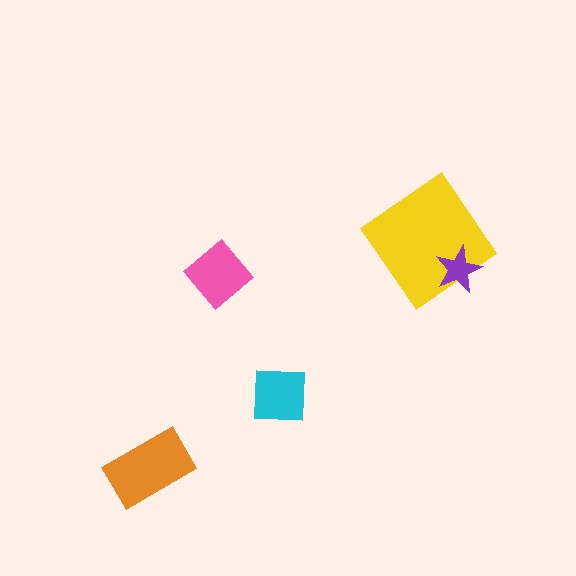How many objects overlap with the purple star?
1 object overlaps with the purple star.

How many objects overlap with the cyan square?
0 objects overlap with the cyan square.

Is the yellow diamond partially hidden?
Yes, it is partially covered by another shape.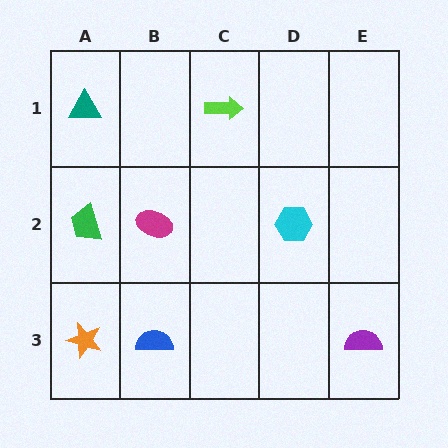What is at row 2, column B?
A magenta ellipse.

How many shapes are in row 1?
2 shapes.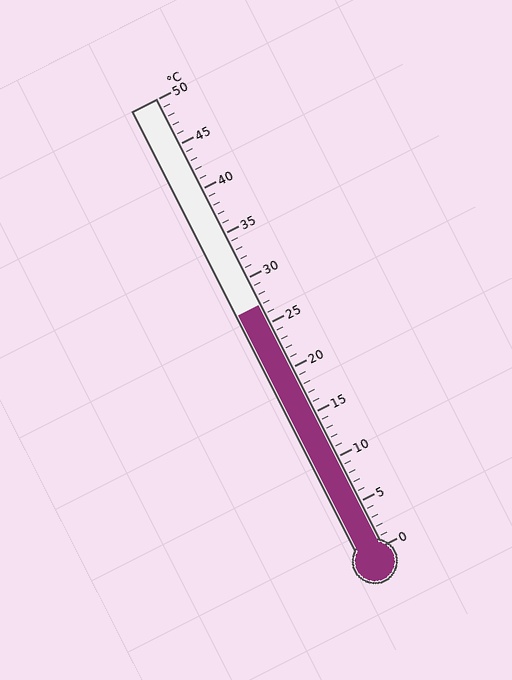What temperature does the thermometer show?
The thermometer shows approximately 27°C.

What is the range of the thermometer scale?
The thermometer scale ranges from 0°C to 50°C.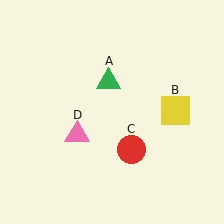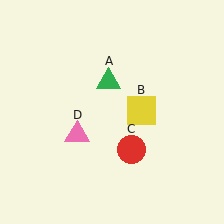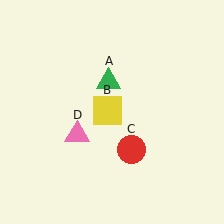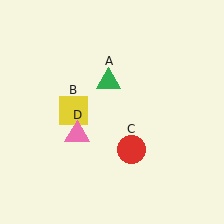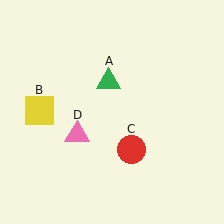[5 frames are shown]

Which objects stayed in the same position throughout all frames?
Green triangle (object A) and red circle (object C) and pink triangle (object D) remained stationary.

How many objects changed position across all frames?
1 object changed position: yellow square (object B).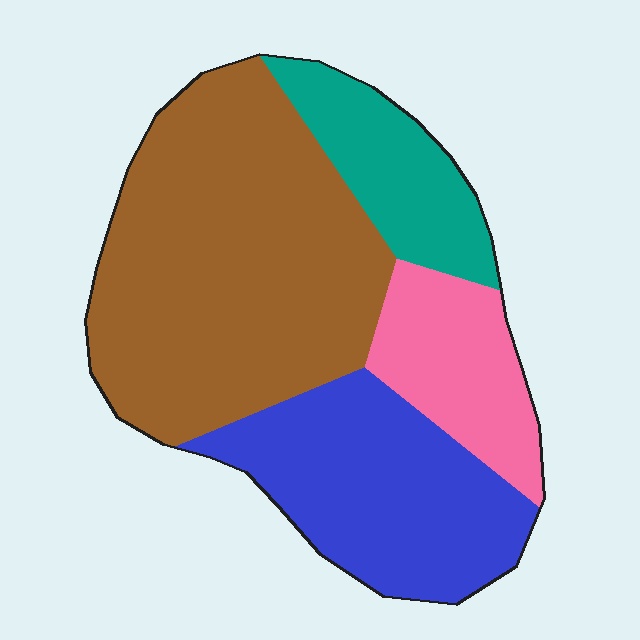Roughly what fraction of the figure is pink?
Pink covers about 15% of the figure.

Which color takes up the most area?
Brown, at roughly 45%.